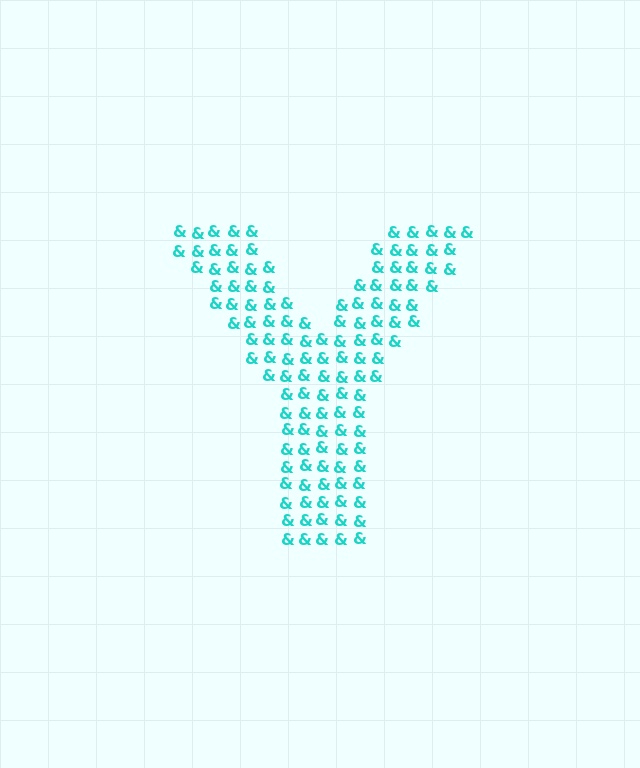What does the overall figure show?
The overall figure shows the letter Y.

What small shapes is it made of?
It is made of small ampersands.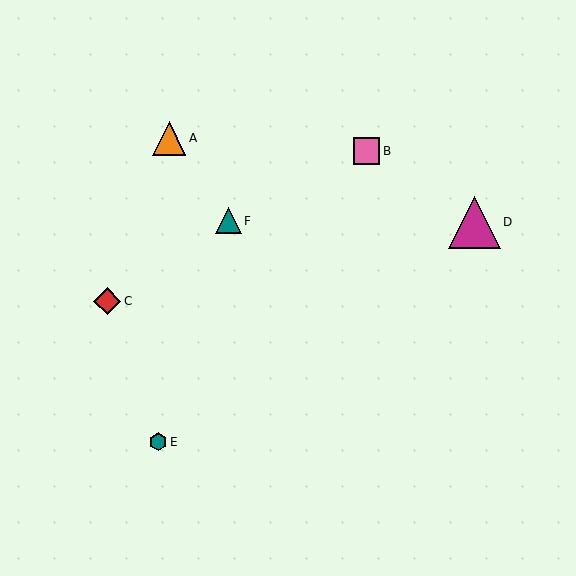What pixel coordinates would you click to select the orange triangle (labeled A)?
Click at (169, 138) to select the orange triangle A.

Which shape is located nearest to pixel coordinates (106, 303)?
The red diamond (labeled C) at (107, 301) is nearest to that location.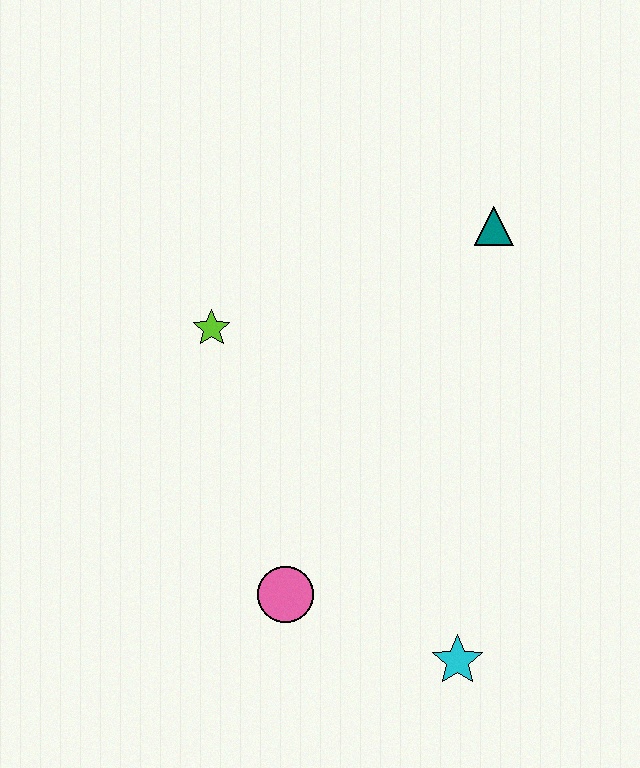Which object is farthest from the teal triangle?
The cyan star is farthest from the teal triangle.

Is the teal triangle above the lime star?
Yes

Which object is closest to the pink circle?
The cyan star is closest to the pink circle.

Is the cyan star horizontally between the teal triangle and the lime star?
Yes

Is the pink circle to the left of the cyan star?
Yes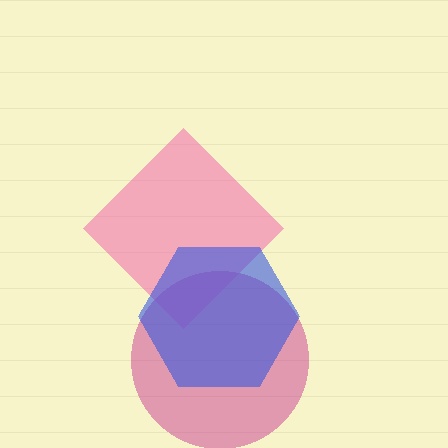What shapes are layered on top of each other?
The layered shapes are: a magenta circle, a pink diamond, a blue hexagon.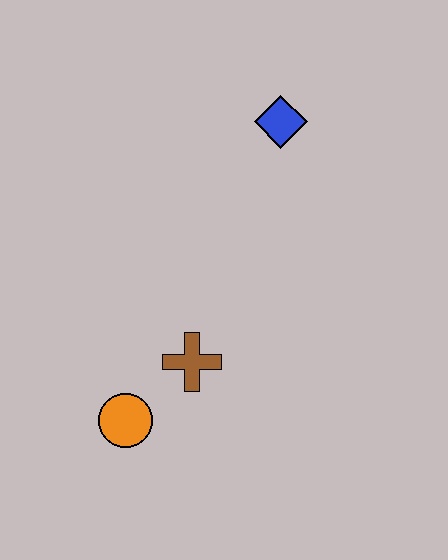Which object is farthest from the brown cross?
The blue diamond is farthest from the brown cross.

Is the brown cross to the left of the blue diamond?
Yes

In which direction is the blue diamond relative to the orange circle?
The blue diamond is above the orange circle.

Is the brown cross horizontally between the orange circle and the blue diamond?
Yes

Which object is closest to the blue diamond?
The brown cross is closest to the blue diamond.